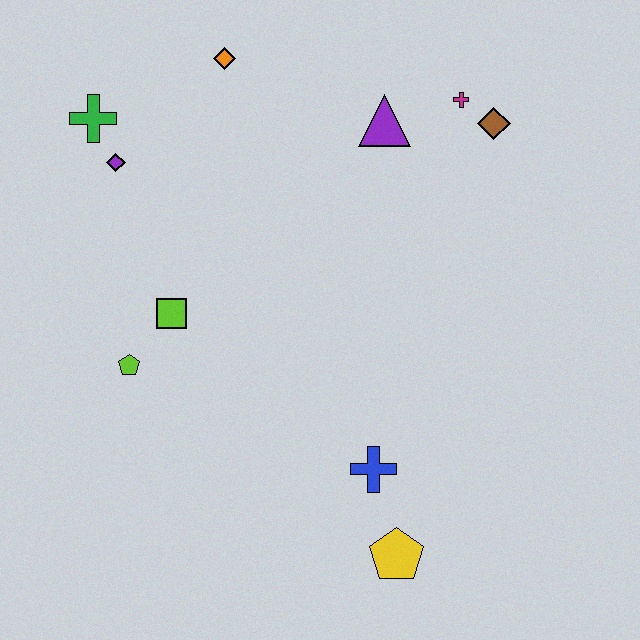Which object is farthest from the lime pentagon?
The brown diamond is farthest from the lime pentagon.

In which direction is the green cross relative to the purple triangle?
The green cross is to the left of the purple triangle.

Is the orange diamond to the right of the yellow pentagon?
No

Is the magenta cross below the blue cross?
No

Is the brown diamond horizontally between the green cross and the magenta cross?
No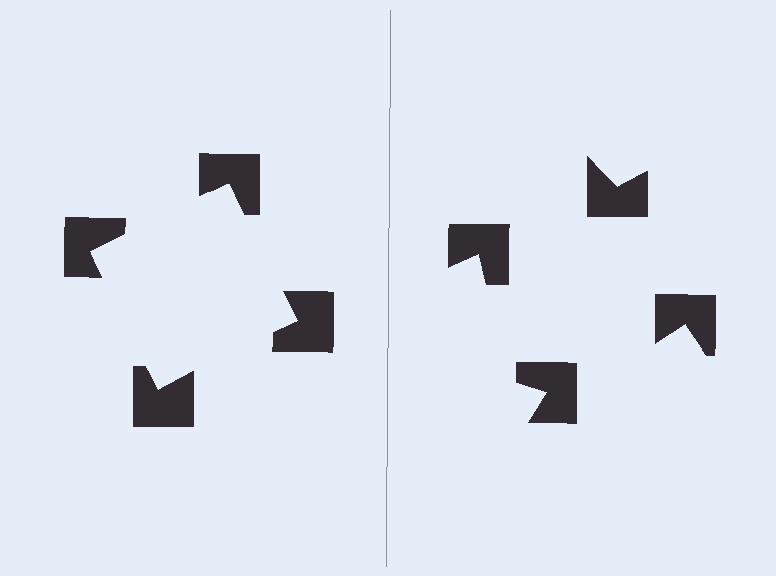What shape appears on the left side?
An illusory square.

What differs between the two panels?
The notched squares are positioned identically on both sides; only the wedge orientations differ. On the left they align to a square; on the right they are misaligned.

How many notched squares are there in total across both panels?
8 — 4 on each side.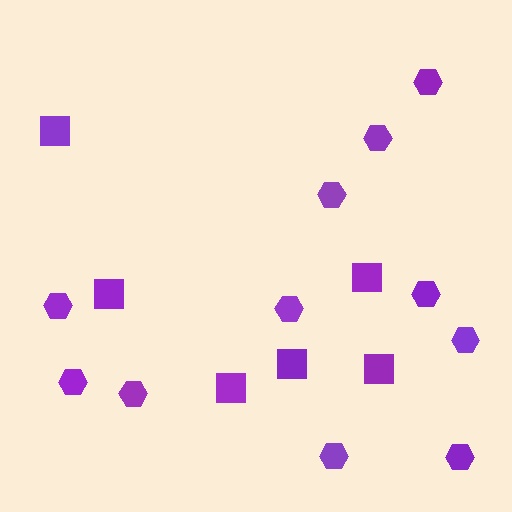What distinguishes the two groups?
There are 2 groups: one group of squares (6) and one group of hexagons (11).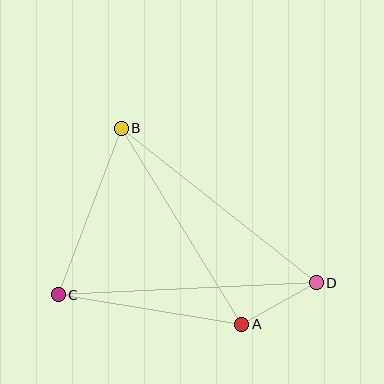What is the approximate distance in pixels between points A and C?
The distance between A and C is approximately 186 pixels.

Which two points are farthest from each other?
Points C and D are farthest from each other.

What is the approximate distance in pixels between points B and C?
The distance between B and C is approximately 178 pixels.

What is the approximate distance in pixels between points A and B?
The distance between A and B is approximately 230 pixels.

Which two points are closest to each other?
Points A and D are closest to each other.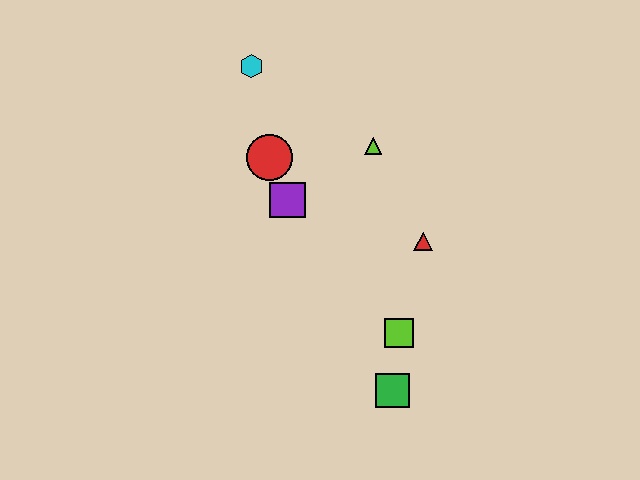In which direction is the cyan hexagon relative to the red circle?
The cyan hexagon is above the red circle.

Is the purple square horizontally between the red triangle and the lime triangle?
No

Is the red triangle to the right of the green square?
Yes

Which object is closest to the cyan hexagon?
The red circle is closest to the cyan hexagon.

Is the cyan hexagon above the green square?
Yes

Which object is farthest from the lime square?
The cyan hexagon is farthest from the lime square.